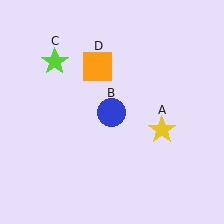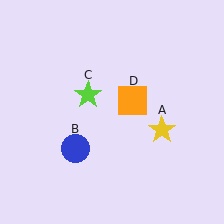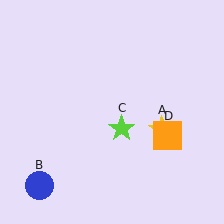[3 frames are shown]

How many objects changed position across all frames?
3 objects changed position: blue circle (object B), lime star (object C), orange square (object D).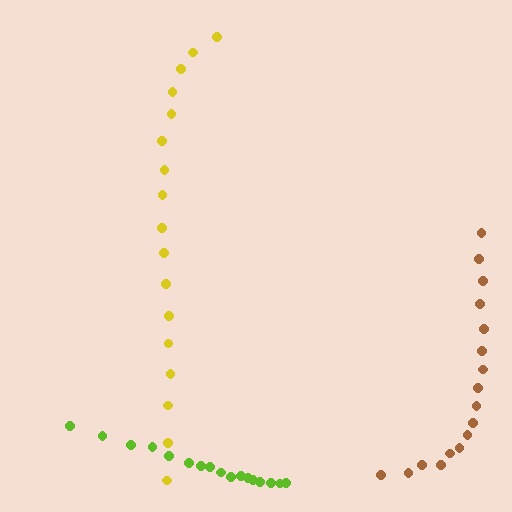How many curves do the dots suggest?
There are 3 distinct paths.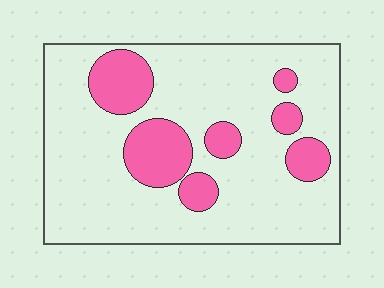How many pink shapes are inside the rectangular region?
7.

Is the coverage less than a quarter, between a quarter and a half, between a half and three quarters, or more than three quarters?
Less than a quarter.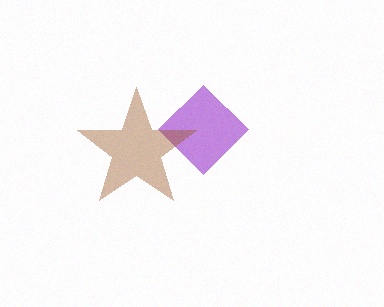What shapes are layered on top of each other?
The layered shapes are: a purple diamond, a brown star.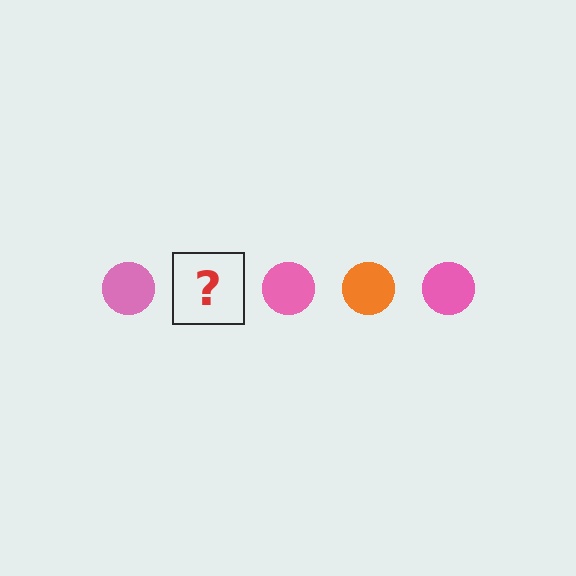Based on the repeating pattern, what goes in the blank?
The blank should be an orange circle.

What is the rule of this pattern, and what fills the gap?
The rule is that the pattern cycles through pink, orange circles. The gap should be filled with an orange circle.